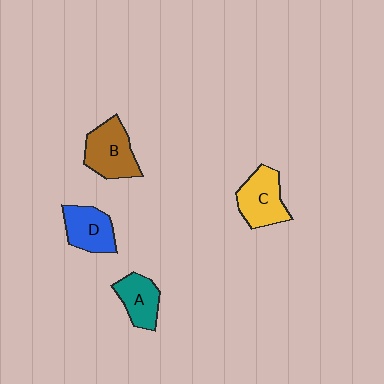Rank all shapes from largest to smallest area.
From largest to smallest: B (brown), C (yellow), D (blue), A (teal).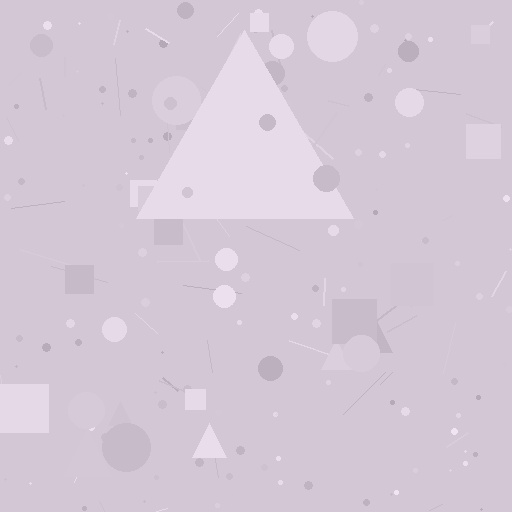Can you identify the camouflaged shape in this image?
The camouflaged shape is a triangle.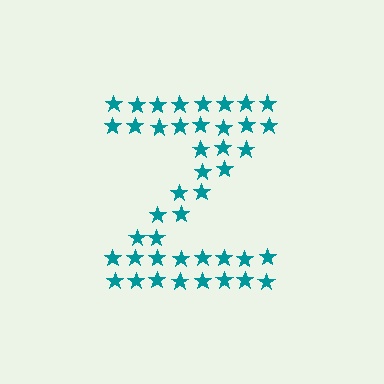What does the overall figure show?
The overall figure shows the letter Z.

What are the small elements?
The small elements are stars.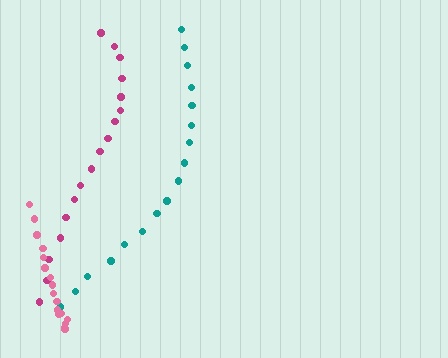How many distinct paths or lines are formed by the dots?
There are 3 distinct paths.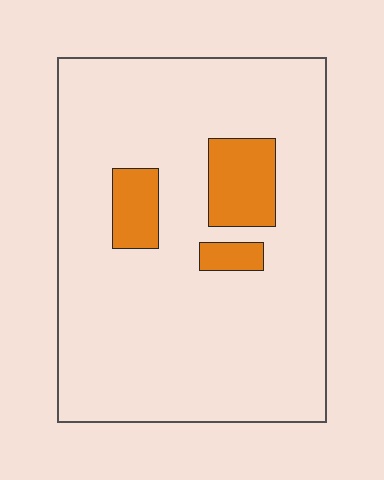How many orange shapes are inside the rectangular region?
3.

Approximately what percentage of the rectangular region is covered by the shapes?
Approximately 10%.